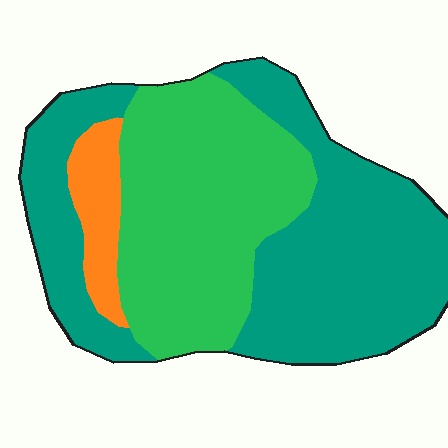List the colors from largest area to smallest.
From largest to smallest: teal, green, orange.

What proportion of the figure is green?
Green takes up about two fifths (2/5) of the figure.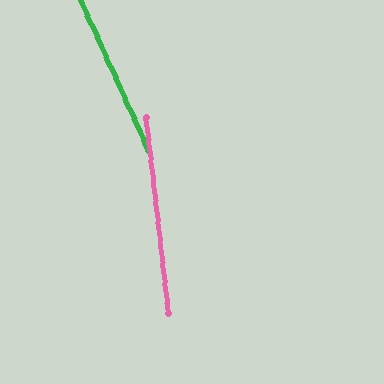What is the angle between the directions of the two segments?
Approximately 18 degrees.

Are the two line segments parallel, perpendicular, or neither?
Neither parallel nor perpendicular — they differ by about 18°.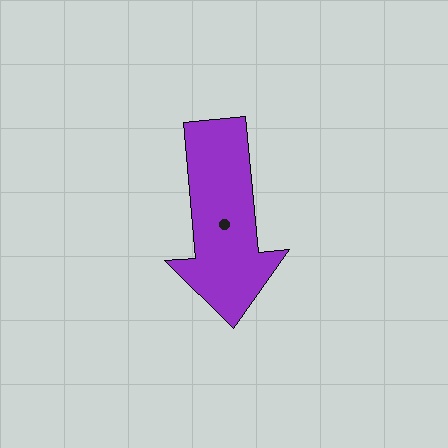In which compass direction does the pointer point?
South.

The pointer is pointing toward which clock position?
Roughly 6 o'clock.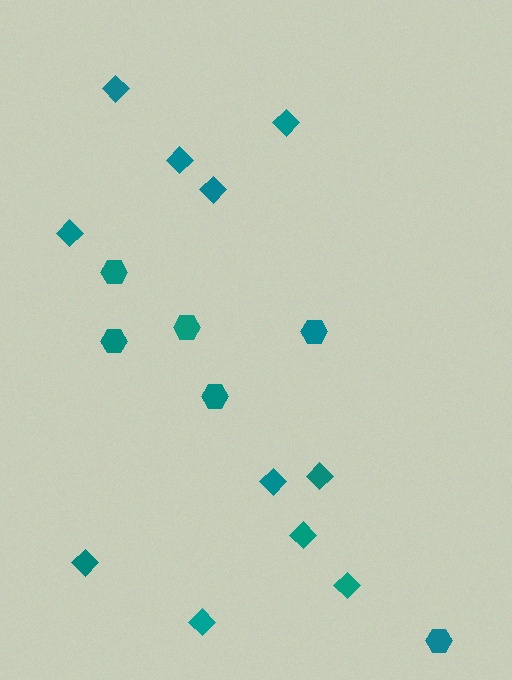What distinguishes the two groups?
There are 2 groups: one group of hexagons (6) and one group of diamonds (11).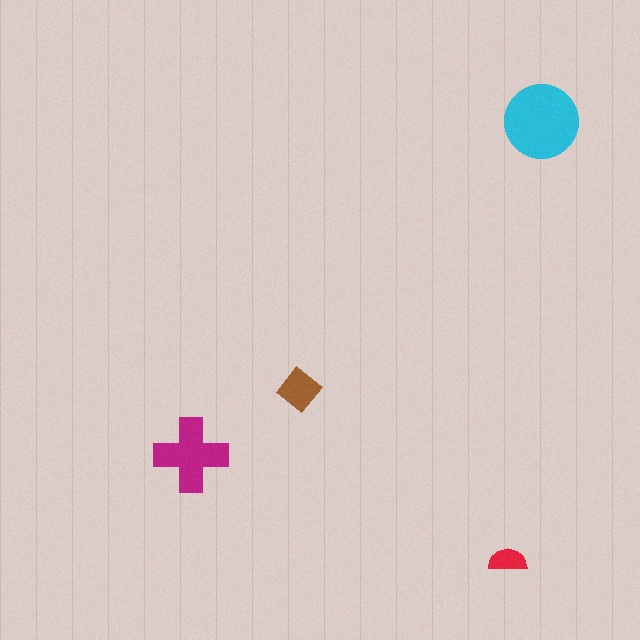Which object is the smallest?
The red semicircle.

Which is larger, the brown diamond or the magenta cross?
The magenta cross.